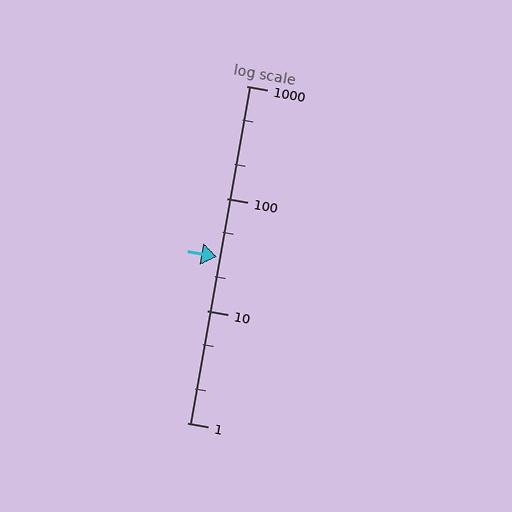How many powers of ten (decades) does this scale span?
The scale spans 3 decades, from 1 to 1000.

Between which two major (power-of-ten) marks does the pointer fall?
The pointer is between 10 and 100.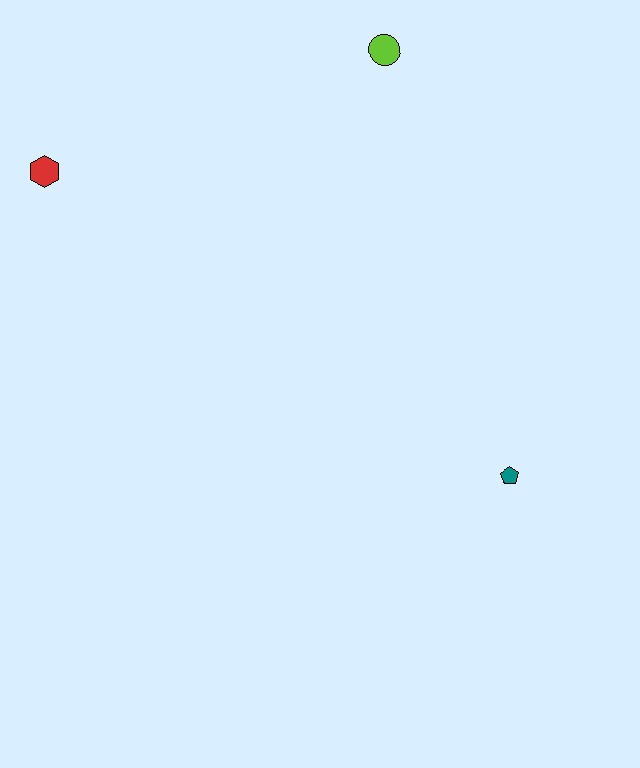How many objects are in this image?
There are 3 objects.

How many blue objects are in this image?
There are no blue objects.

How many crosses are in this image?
There are no crosses.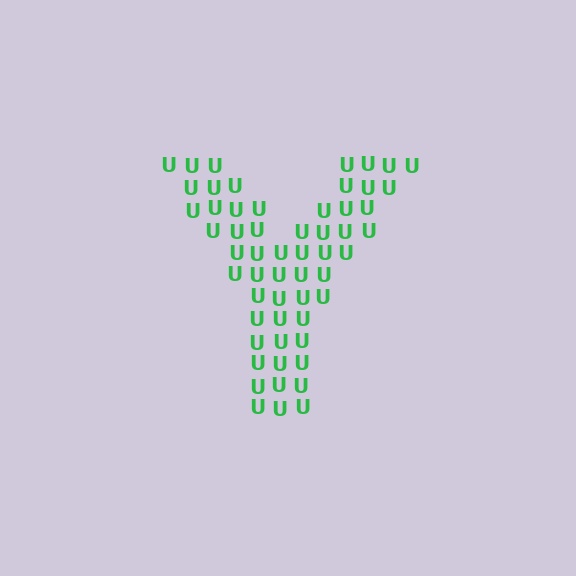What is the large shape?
The large shape is the letter Y.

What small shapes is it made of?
It is made of small letter U's.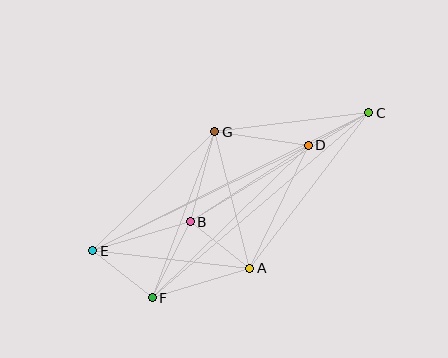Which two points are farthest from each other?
Points C and E are farthest from each other.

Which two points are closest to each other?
Points C and D are closest to each other.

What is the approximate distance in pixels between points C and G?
The distance between C and G is approximately 155 pixels.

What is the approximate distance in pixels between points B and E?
The distance between B and E is approximately 102 pixels.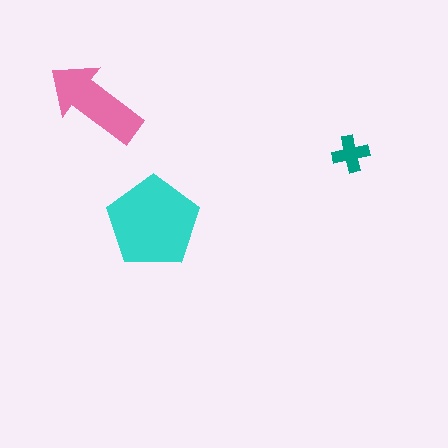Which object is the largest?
The cyan pentagon.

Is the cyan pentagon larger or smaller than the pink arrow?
Larger.